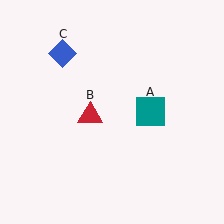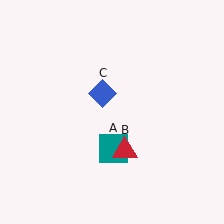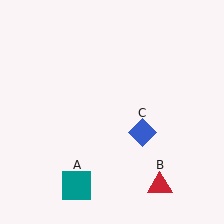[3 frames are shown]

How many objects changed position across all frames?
3 objects changed position: teal square (object A), red triangle (object B), blue diamond (object C).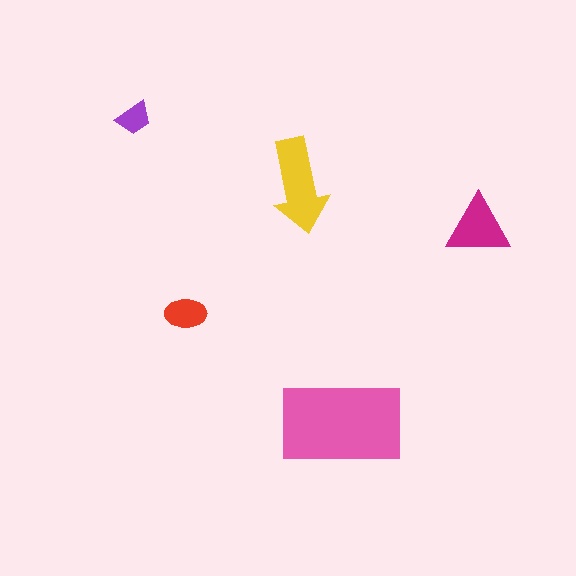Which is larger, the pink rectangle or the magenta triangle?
The pink rectangle.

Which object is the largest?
The pink rectangle.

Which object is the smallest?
The purple trapezoid.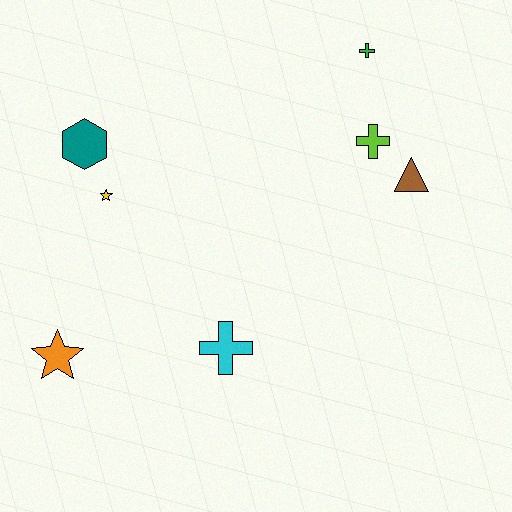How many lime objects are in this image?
There is 1 lime object.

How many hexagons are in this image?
There is 1 hexagon.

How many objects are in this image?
There are 7 objects.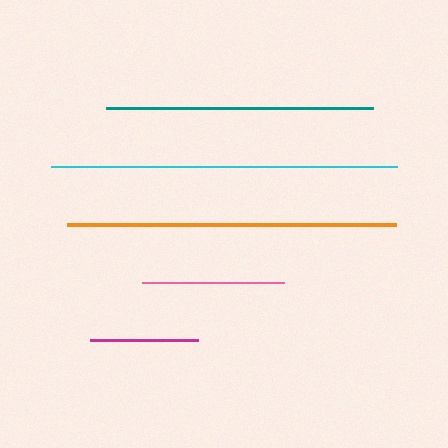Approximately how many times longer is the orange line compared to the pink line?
The orange line is approximately 2.3 times the length of the pink line.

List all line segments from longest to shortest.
From longest to shortest: cyan, orange, teal, pink, magenta.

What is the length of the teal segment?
The teal segment is approximately 267 pixels long.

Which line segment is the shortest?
The magenta line is the shortest at approximately 108 pixels.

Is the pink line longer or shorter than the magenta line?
The pink line is longer than the magenta line.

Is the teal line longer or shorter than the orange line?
The orange line is longer than the teal line.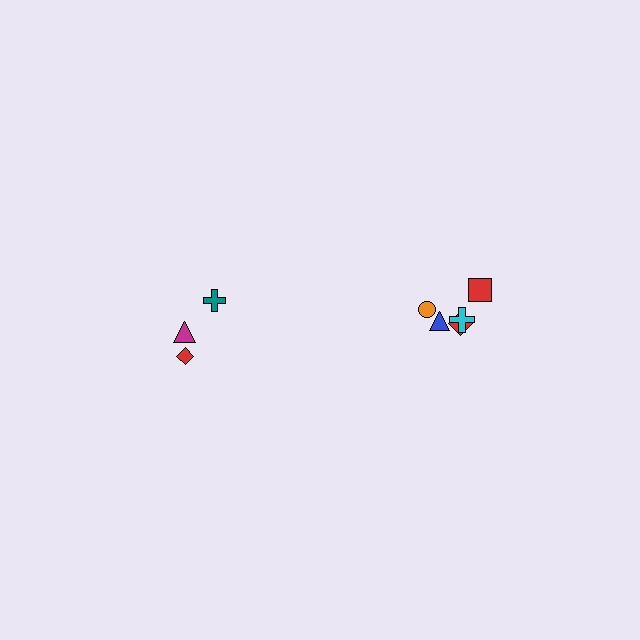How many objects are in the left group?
There are 3 objects.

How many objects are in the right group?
There are 5 objects.